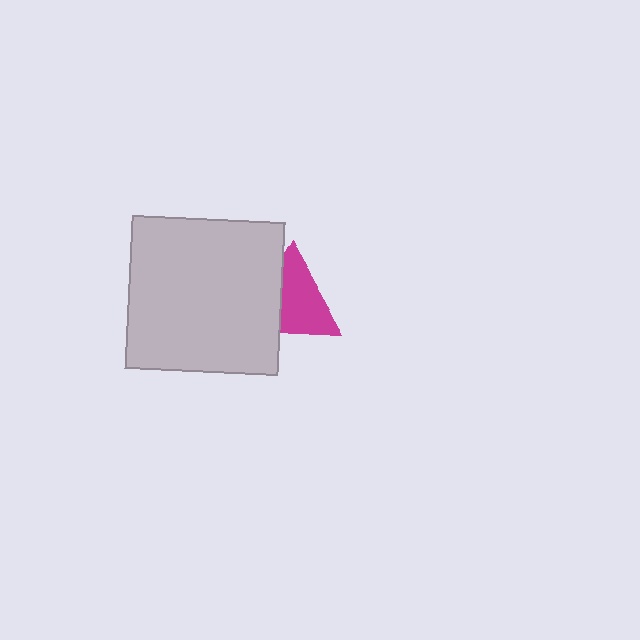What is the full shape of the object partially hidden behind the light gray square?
The partially hidden object is a magenta triangle.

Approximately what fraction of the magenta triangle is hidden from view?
Roughly 37% of the magenta triangle is hidden behind the light gray square.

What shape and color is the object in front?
The object in front is a light gray square.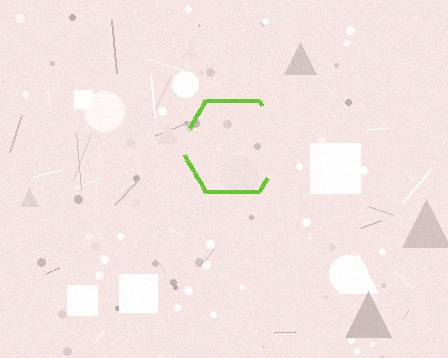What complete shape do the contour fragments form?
The contour fragments form a hexagon.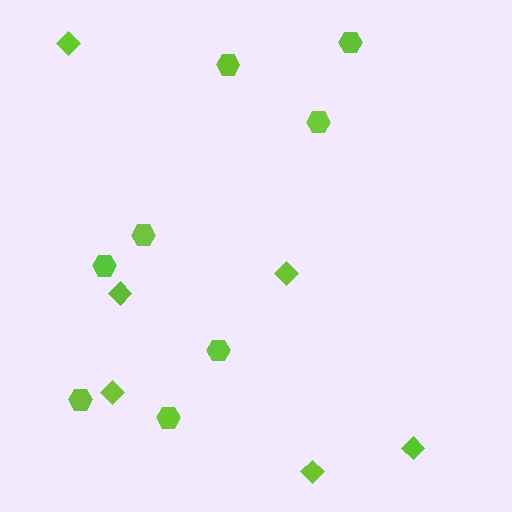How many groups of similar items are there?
There are 2 groups: one group of diamonds (6) and one group of hexagons (8).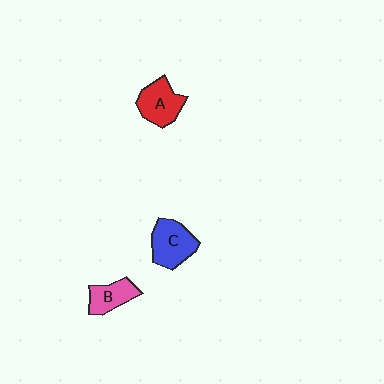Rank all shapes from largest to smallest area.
From largest to smallest: C (blue), A (red), B (pink).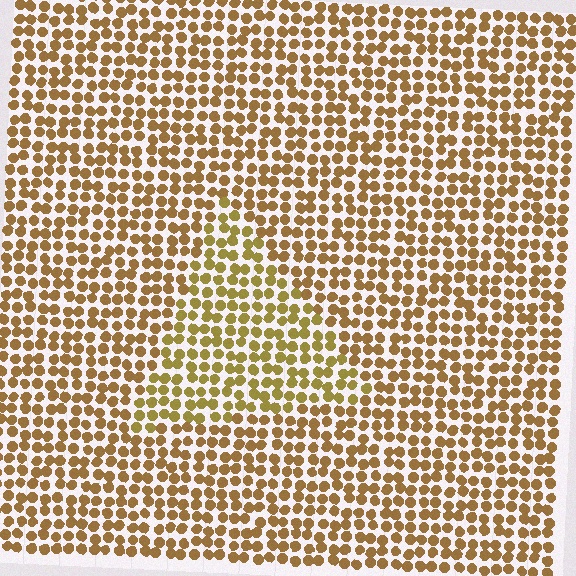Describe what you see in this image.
The image is filled with small brown elements in a uniform arrangement. A triangle-shaped region is visible where the elements are tinted to a slightly different hue, forming a subtle color boundary.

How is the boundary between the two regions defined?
The boundary is defined purely by a slight shift in hue (about 18 degrees). Spacing, size, and orientation are identical on both sides.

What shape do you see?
I see a triangle.